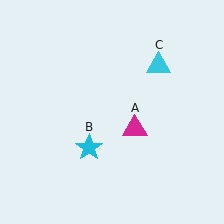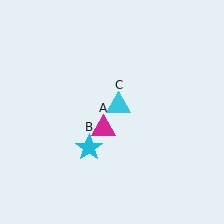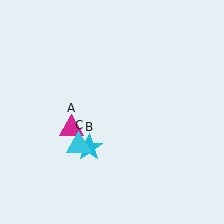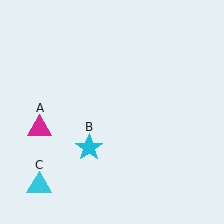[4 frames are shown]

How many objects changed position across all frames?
2 objects changed position: magenta triangle (object A), cyan triangle (object C).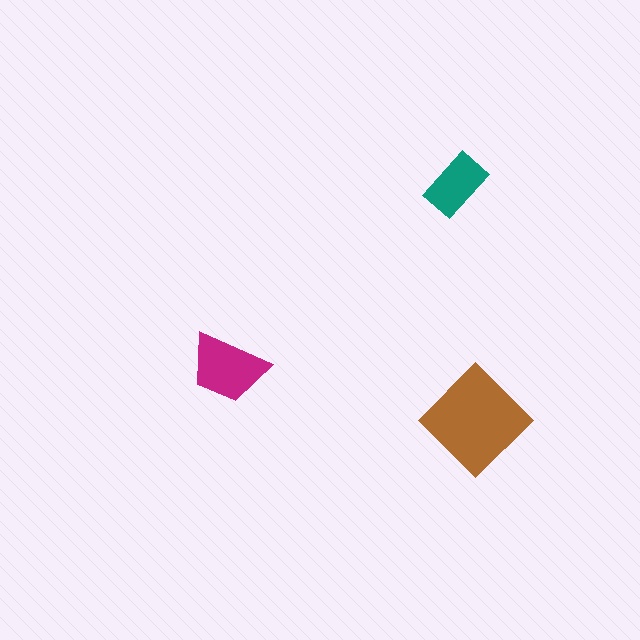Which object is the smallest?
The teal rectangle.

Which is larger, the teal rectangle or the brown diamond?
The brown diamond.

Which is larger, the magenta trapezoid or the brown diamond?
The brown diamond.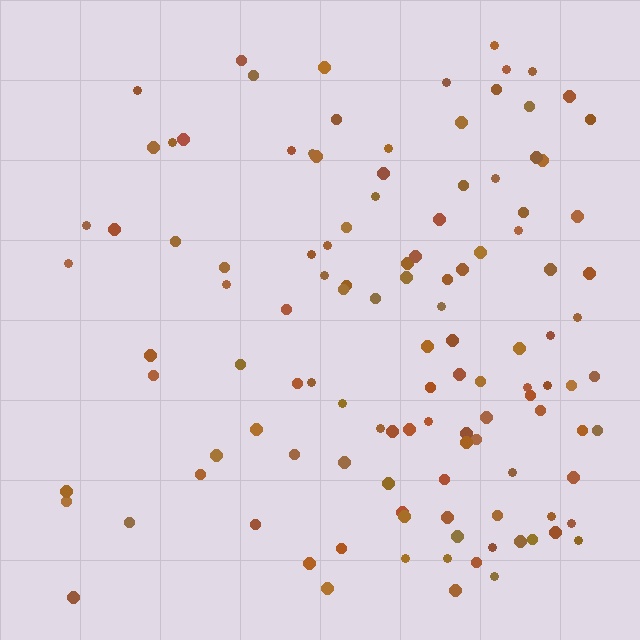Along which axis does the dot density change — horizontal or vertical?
Horizontal.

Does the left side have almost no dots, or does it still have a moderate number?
Still a moderate number, just noticeably fewer than the right.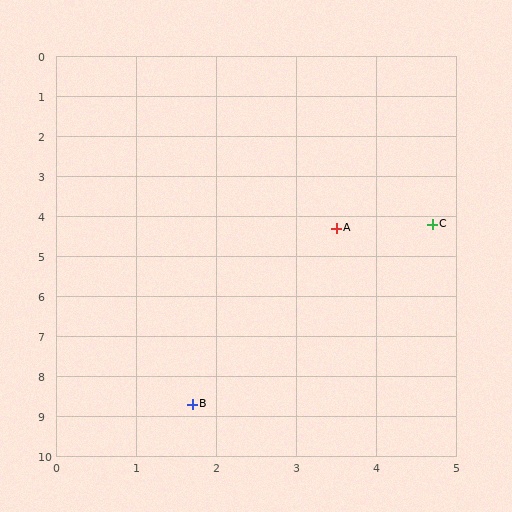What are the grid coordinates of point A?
Point A is at approximately (3.5, 4.3).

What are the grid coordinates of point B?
Point B is at approximately (1.7, 8.7).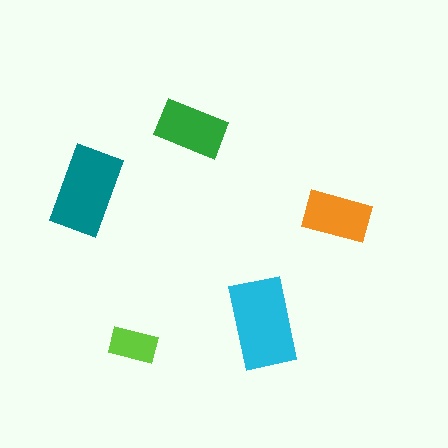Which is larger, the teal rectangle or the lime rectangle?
The teal one.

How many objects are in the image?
There are 5 objects in the image.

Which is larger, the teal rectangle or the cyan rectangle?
The cyan one.